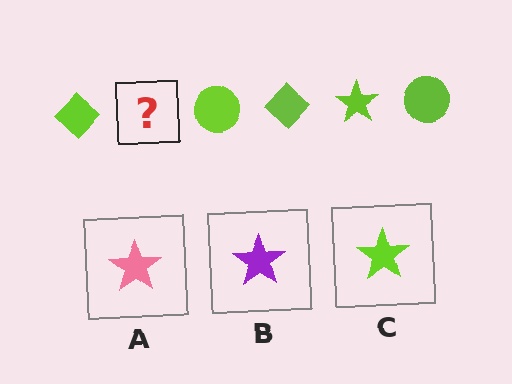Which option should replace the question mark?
Option C.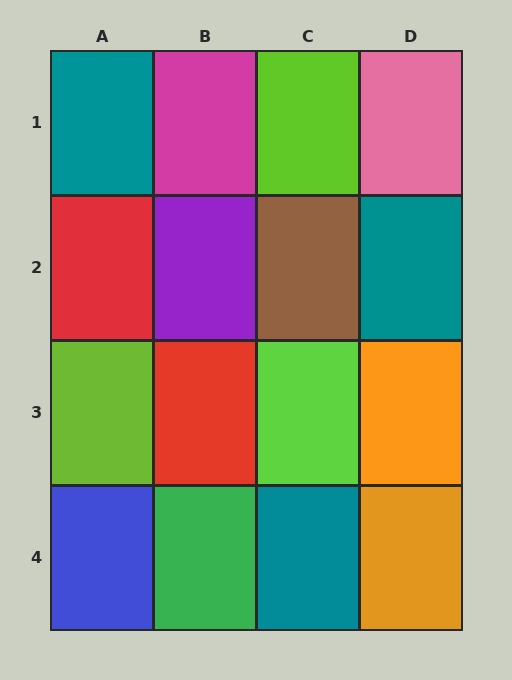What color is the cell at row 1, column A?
Teal.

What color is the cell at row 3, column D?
Orange.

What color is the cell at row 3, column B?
Red.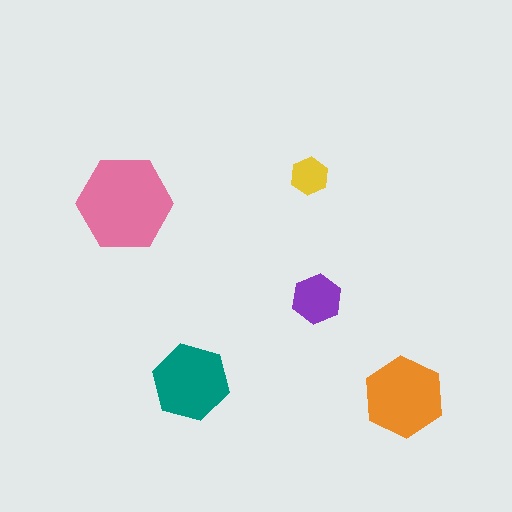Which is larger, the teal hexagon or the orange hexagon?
The orange one.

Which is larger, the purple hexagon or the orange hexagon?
The orange one.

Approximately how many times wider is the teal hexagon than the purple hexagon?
About 1.5 times wider.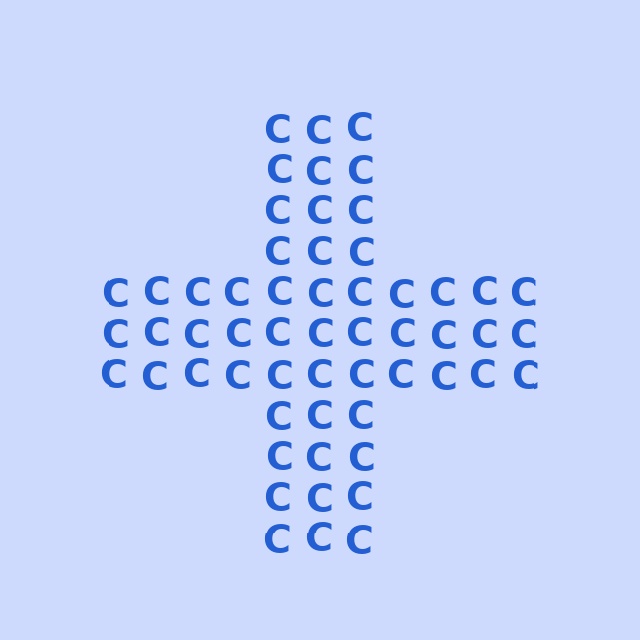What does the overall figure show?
The overall figure shows a cross.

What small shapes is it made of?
It is made of small letter C's.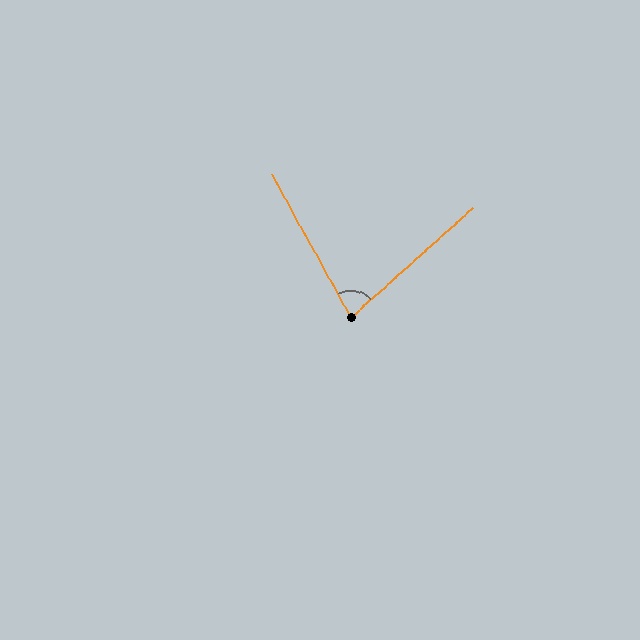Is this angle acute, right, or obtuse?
It is acute.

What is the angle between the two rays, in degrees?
Approximately 77 degrees.